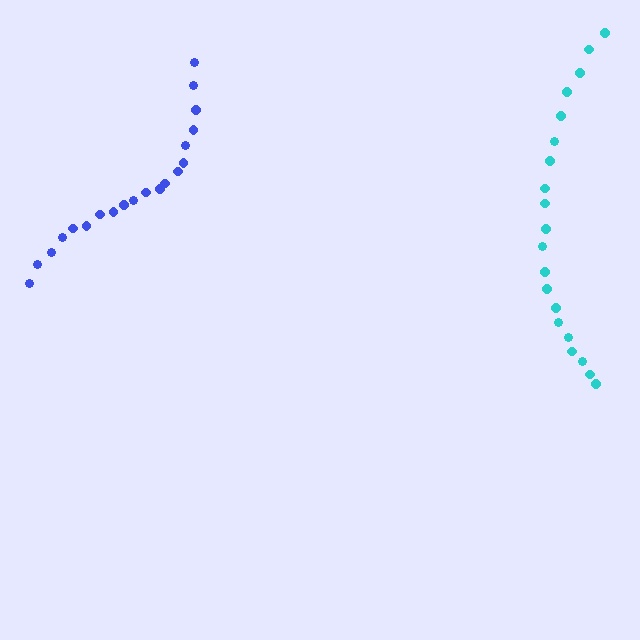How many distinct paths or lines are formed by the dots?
There are 2 distinct paths.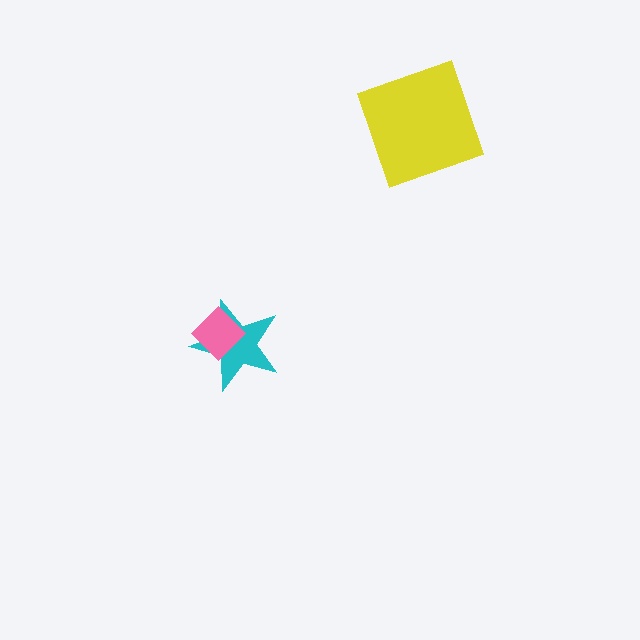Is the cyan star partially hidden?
Yes, it is partially covered by another shape.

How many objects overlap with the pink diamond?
1 object overlaps with the pink diamond.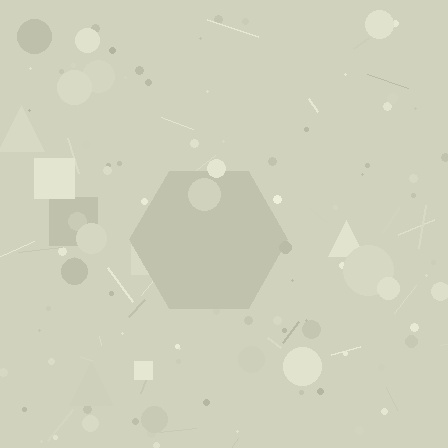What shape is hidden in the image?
A hexagon is hidden in the image.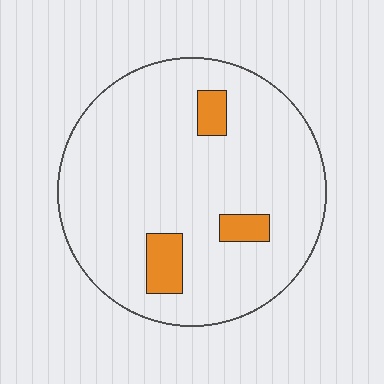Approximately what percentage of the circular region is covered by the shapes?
Approximately 10%.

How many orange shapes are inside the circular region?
3.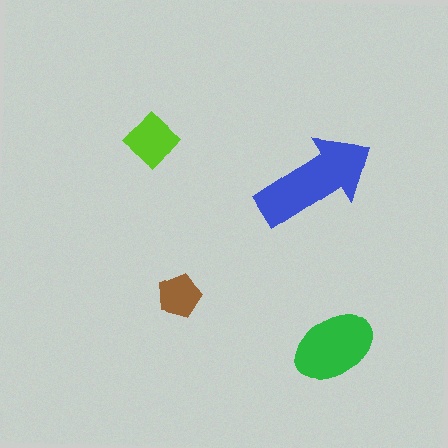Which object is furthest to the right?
The green ellipse is rightmost.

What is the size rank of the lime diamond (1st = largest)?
3rd.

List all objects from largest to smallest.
The blue arrow, the green ellipse, the lime diamond, the brown pentagon.